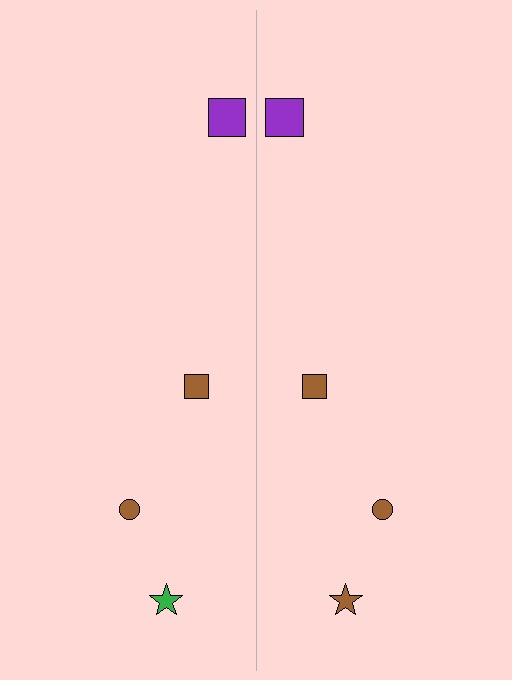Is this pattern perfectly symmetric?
No, the pattern is not perfectly symmetric. The brown star on the right side breaks the symmetry — its mirror counterpart is green.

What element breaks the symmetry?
The brown star on the right side breaks the symmetry — its mirror counterpart is green.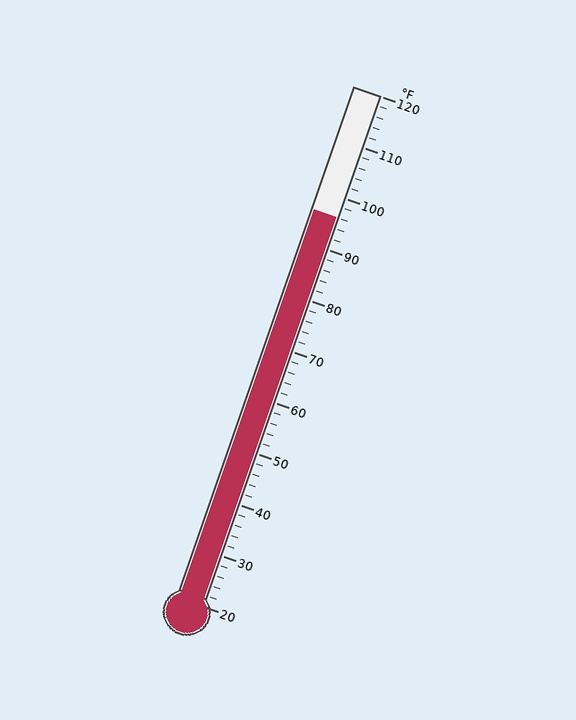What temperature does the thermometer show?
The thermometer shows approximately 96°F.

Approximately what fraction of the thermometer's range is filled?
The thermometer is filled to approximately 75% of its range.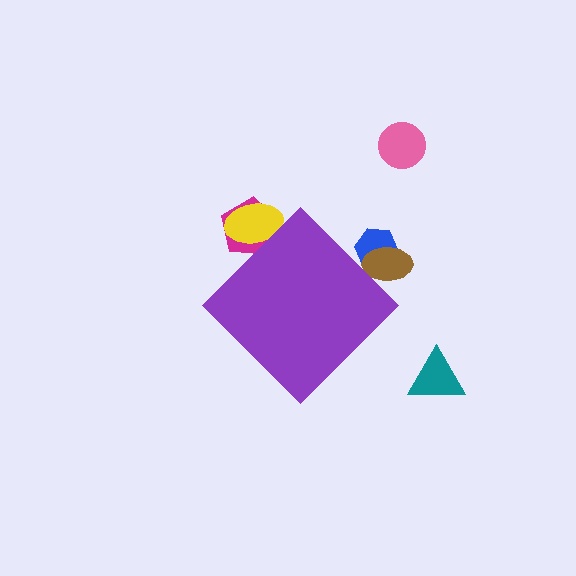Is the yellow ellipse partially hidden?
Yes, the yellow ellipse is partially hidden behind the purple diamond.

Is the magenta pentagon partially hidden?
Yes, the magenta pentagon is partially hidden behind the purple diamond.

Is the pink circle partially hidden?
No, the pink circle is fully visible.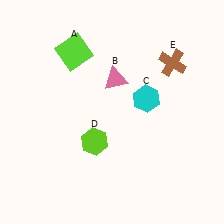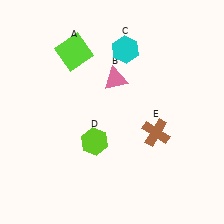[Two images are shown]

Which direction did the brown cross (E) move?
The brown cross (E) moved down.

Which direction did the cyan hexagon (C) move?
The cyan hexagon (C) moved up.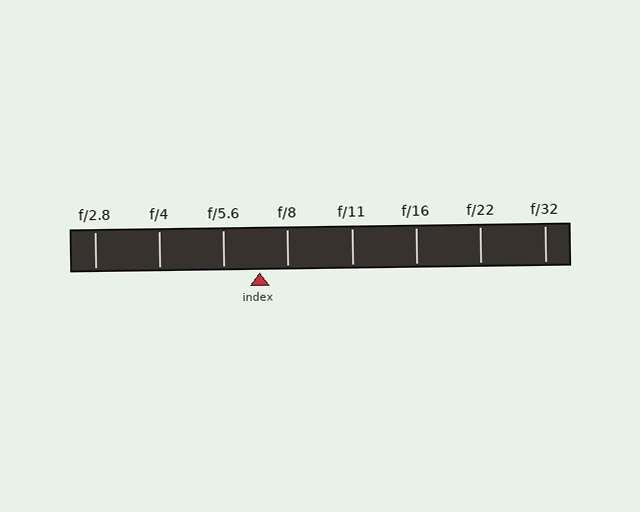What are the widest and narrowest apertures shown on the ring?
The widest aperture shown is f/2.8 and the narrowest is f/32.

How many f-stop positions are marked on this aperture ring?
There are 8 f-stop positions marked.